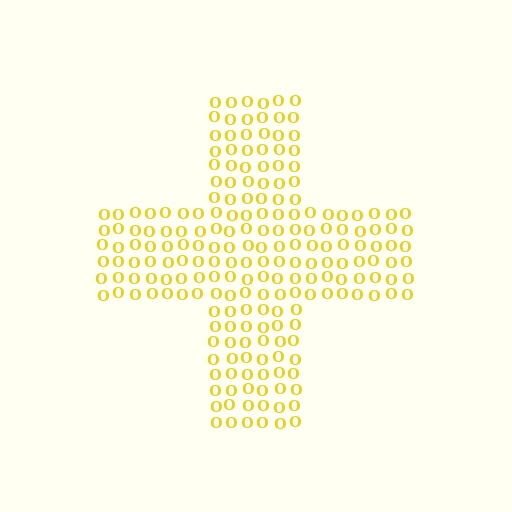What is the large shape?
The large shape is a cross.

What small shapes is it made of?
It is made of small letter O's.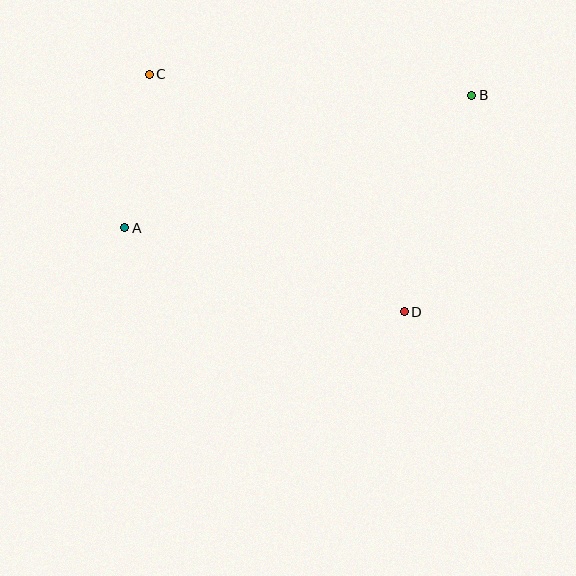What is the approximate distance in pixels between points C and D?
The distance between C and D is approximately 348 pixels.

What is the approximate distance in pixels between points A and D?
The distance between A and D is approximately 292 pixels.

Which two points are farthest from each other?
Points A and B are farthest from each other.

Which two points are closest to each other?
Points A and C are closest to each other.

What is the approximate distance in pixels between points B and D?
The distance between B and D is approximately 227 pixels.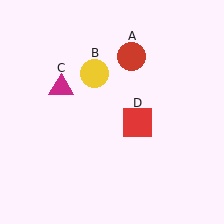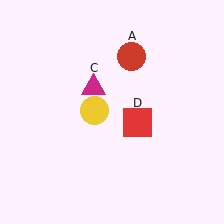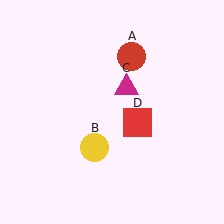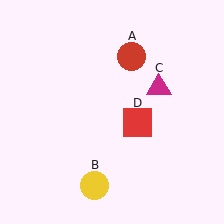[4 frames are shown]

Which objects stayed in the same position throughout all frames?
Red circle (object A) and red square (object D) remained stationary.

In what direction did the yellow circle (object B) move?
The yellow circle (object B) moved down.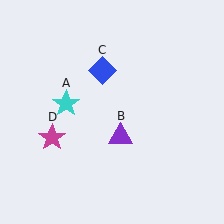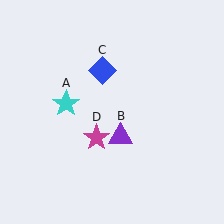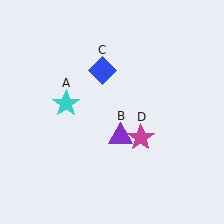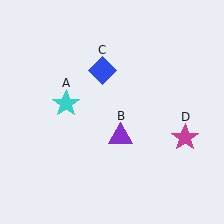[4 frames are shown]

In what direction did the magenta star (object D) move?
The magenta star (object D) moved right.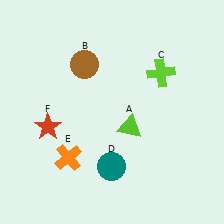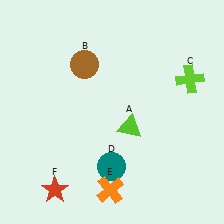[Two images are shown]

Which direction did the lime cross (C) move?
The lime cross (C) moved right.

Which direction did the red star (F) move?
The red star (F) moved down.